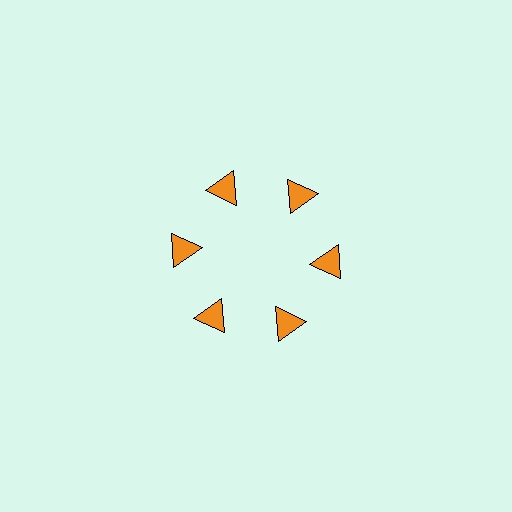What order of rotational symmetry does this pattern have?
This pattern has 6-fold rotational symmetry.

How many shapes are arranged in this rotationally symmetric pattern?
There are 6 shapes, arranged in 6 groups of 1.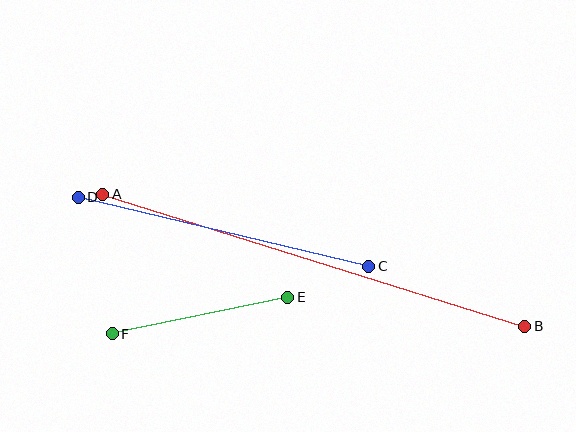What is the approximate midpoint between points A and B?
The midpoint is at approximately (314, 260) pixels.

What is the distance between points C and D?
The distance is approximately 298 pixels.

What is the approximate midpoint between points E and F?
The midpoint is at approximately (200, 315) pixels.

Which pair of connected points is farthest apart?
Points A and B are farthest apart.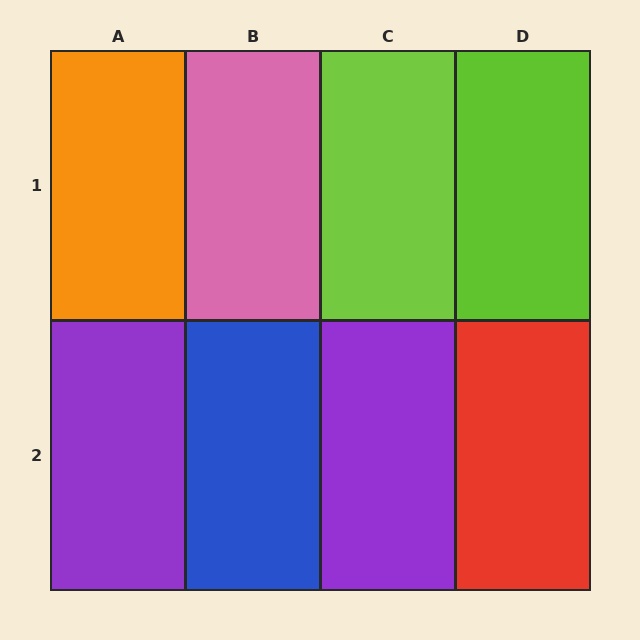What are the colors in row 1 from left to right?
Orange, pink, lime, lime.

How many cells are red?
1 cell is red.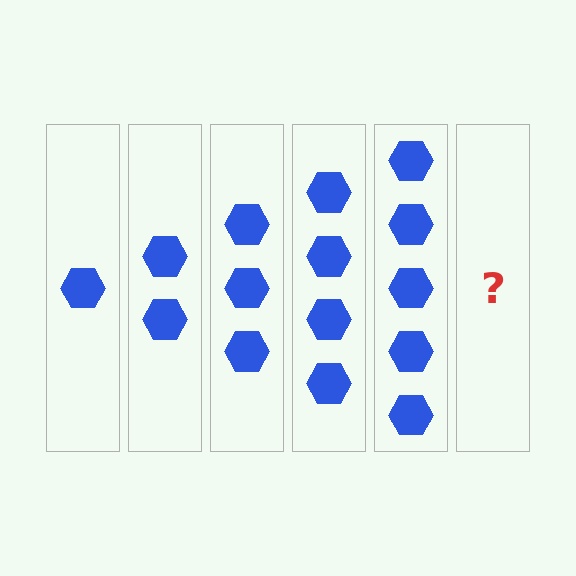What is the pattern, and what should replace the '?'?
The pattern is that each step adds one more hexagon. The '?' should be 6 hexagons.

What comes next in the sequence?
The next element should be 6 hexagons.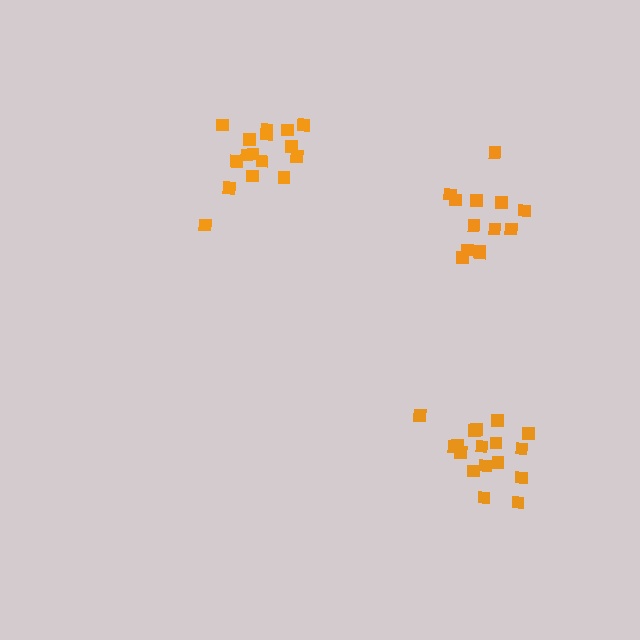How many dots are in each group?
Group 1: 17 dots, Group 2: 16 dots, Group 3: 13 dots (46 total).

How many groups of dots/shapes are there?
There are 3 groups.